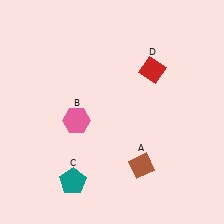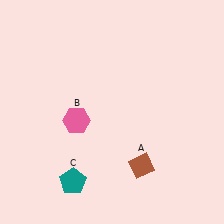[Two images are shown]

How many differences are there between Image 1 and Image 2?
There is 1 difference between the two images.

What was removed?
The red diamond (D) was removed in Image 2.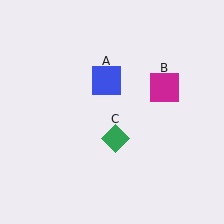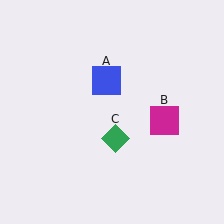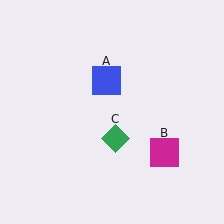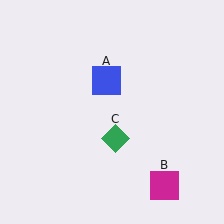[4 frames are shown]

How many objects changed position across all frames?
1 object changed position: magenta square (object B).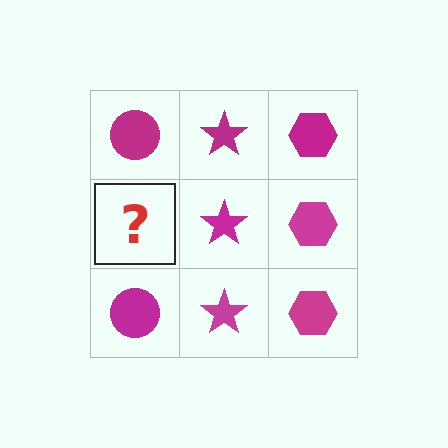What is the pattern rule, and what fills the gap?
The rule is that each column has a consistent shape. The gap should be filled with a magenta circle.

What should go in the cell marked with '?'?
The missing cell should contain a magenta circle.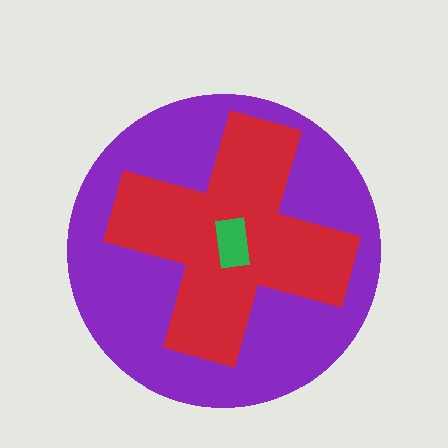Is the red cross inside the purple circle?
Yes.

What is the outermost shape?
The purple circle.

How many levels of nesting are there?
3.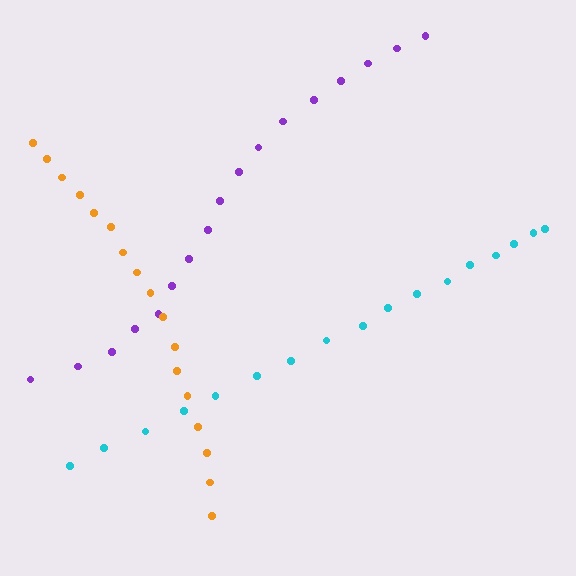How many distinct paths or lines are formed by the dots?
There are 3 distinct paths.